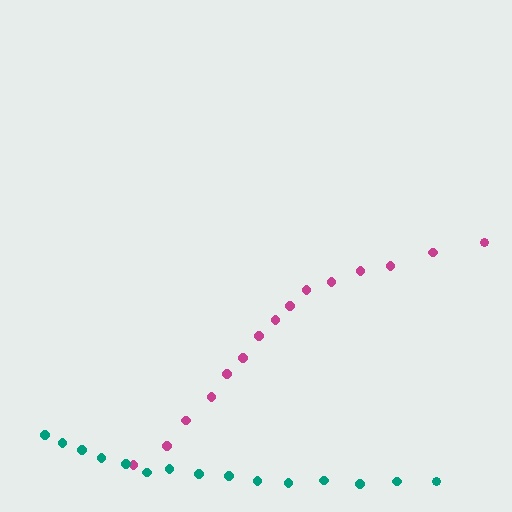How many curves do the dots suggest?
There are 2 distinct paths.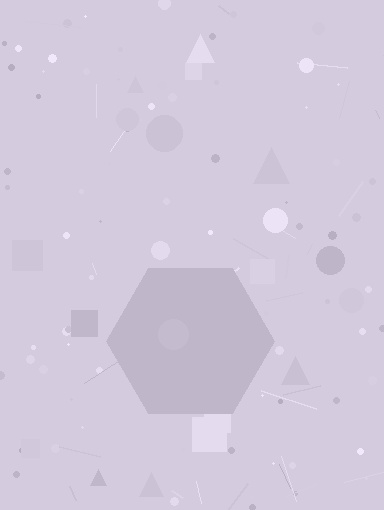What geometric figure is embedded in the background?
A hexagon is embedded in the background.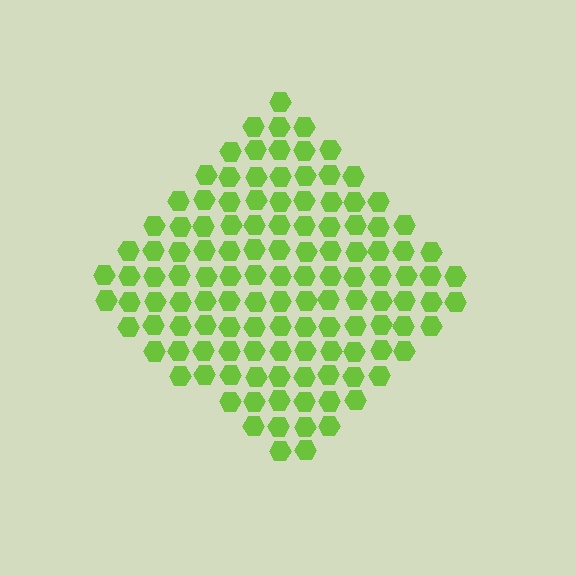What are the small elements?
The small elements are hexagons.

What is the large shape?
The large shape is a diamond.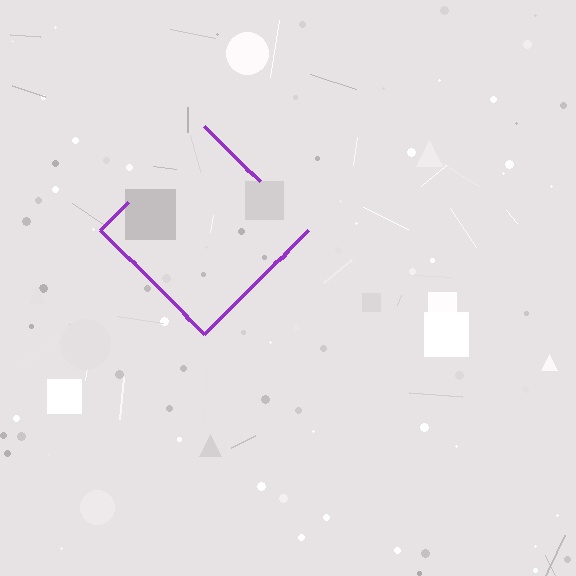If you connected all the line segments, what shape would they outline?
They would outline a diamond.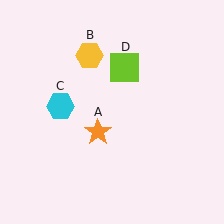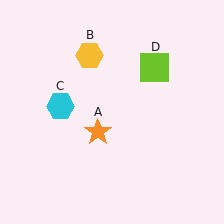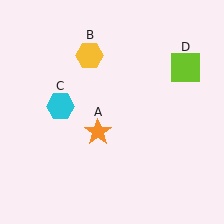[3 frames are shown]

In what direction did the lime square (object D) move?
The lime square (object D) moved right.